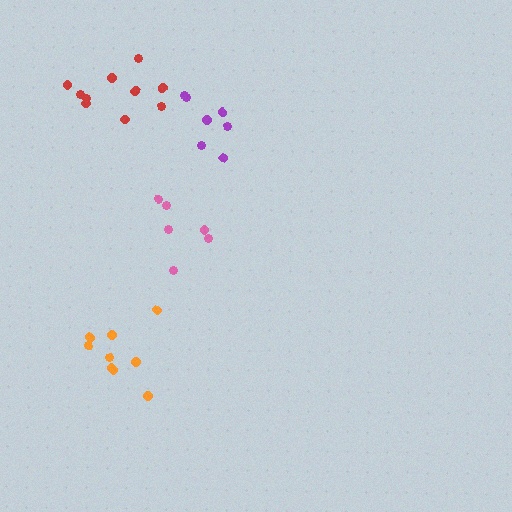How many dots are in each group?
Group 1: 9 dots, Group 2: 10 dots, Group 3: 6 dots, Group 4: 7 dots (32 total).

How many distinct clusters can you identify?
There are 4 distinct clusters.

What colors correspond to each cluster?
The clusters are colored: orange, red, pink, purple.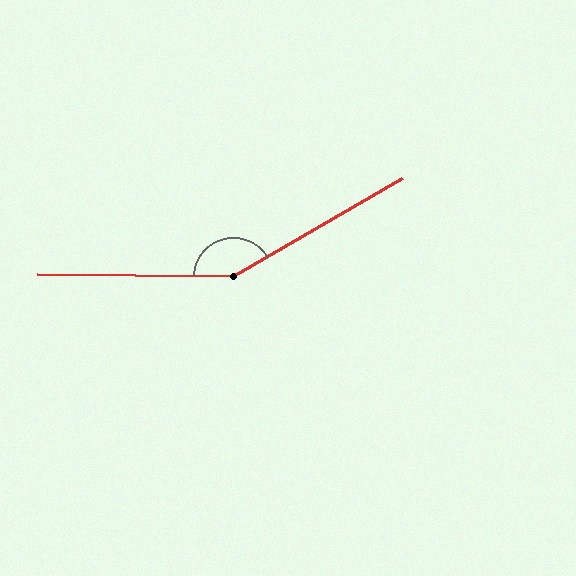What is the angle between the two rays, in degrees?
Approximately 149 degrees.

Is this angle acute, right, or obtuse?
It is obtuse.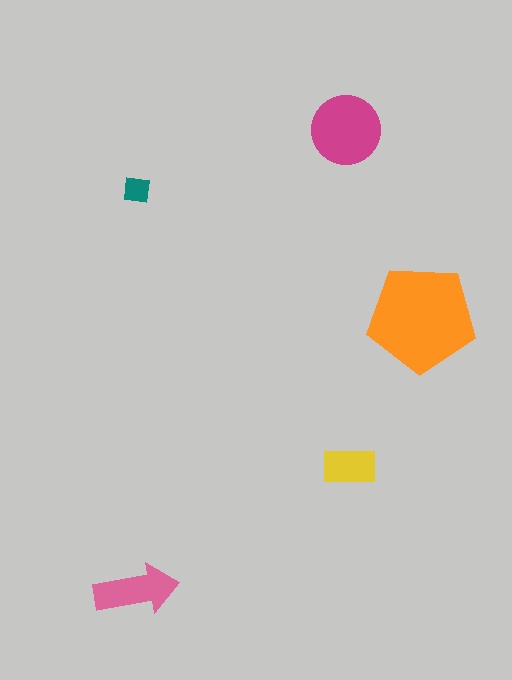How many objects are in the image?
There are 5 objects in the image.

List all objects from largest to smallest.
The orange pentagon, the magenta circle, the pink arrow, the yellow rectangle, the teal square.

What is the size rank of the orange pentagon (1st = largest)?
1st.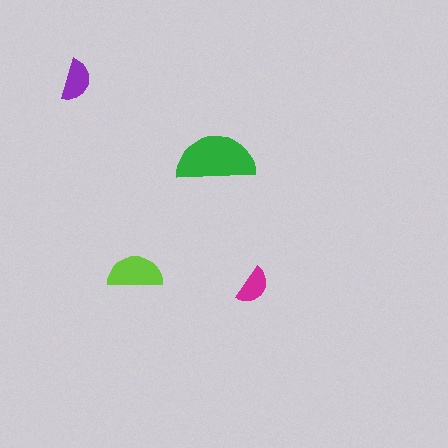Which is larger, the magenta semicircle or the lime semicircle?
The lime one.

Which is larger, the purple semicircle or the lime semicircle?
The lime one.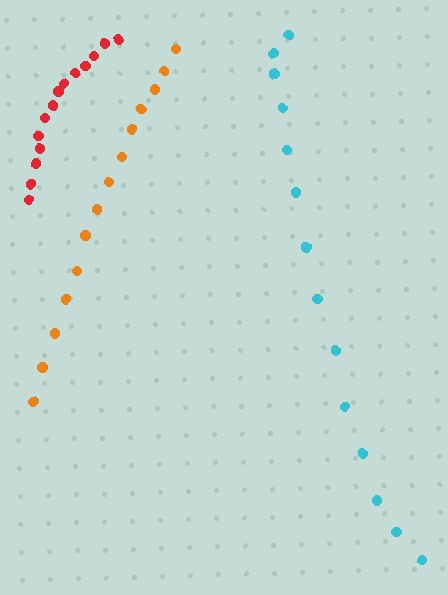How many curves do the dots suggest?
There are 3 distinct paths.